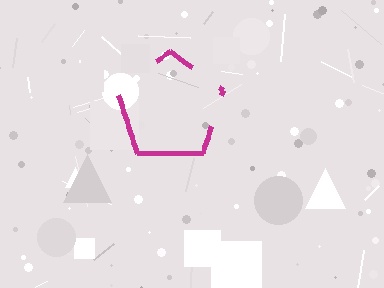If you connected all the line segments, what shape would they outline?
They would outline a pentagon.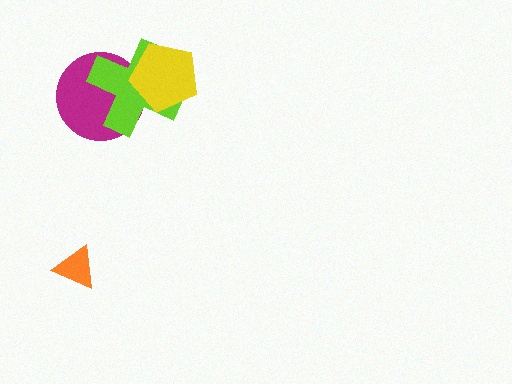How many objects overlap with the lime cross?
2 objects overlap with the lime cross.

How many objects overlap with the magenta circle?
2 objects overlap with the magenta circle.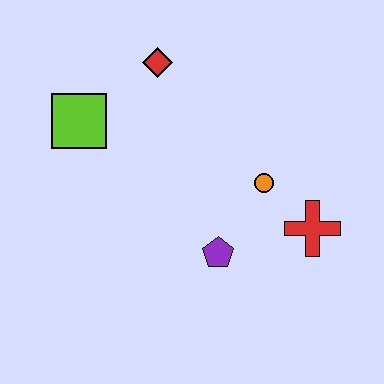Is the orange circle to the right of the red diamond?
Yes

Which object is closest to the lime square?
The red diamond is closest to the lime square.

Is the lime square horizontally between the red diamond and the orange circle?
No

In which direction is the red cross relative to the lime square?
The red cross is to the right of the lime square.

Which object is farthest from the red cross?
The lime square is farthest from the red cross.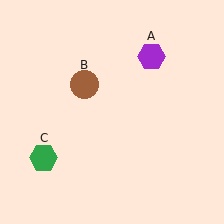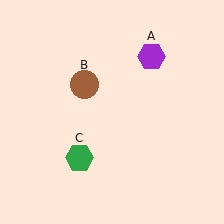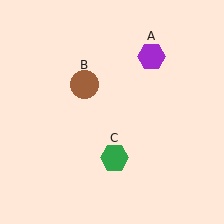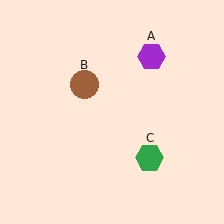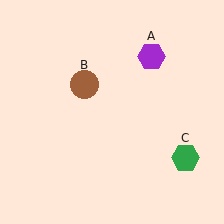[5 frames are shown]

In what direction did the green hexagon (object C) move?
The green hexagon (object C) moved right.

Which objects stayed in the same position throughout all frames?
Purple hexagon (object A) and brown circle (object B) remained stationary.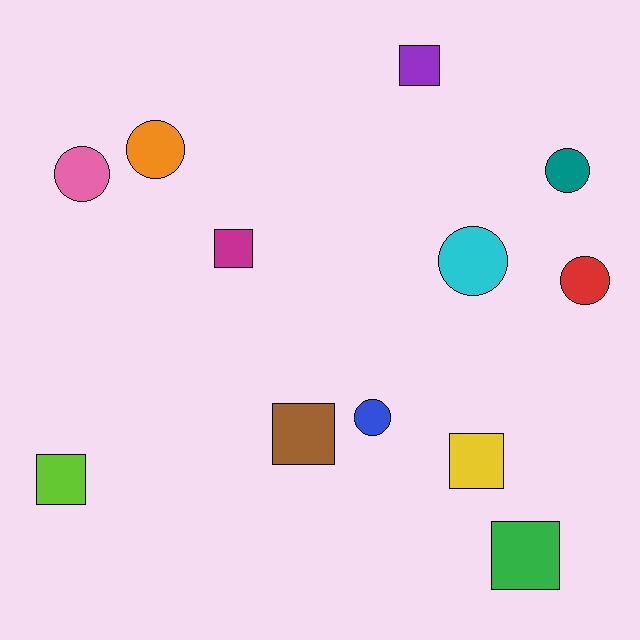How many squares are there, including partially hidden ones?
There are 6 squares.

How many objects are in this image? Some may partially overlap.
There are 12 objects.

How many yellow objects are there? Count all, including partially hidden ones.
There is 1 yellow object.